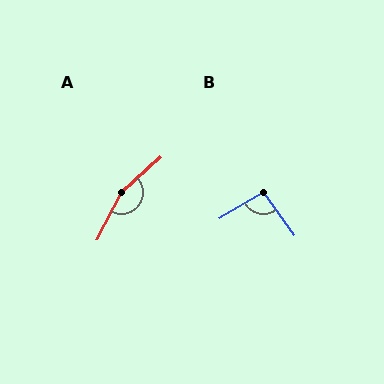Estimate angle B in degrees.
Approximately 94 degrees.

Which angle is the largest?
A, at approximately 159 degrees.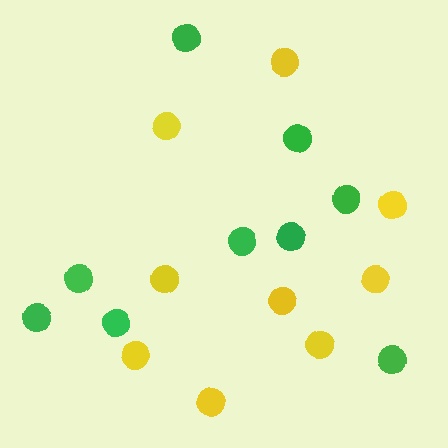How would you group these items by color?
There are 2 groups: one group of green circles (9) and one group of yellow circles (9).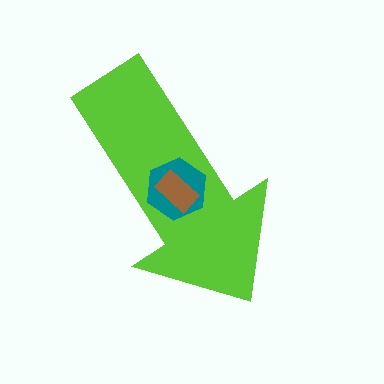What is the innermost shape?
The brown rectangle.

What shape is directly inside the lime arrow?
The teal hexagon.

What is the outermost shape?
The lime arrow.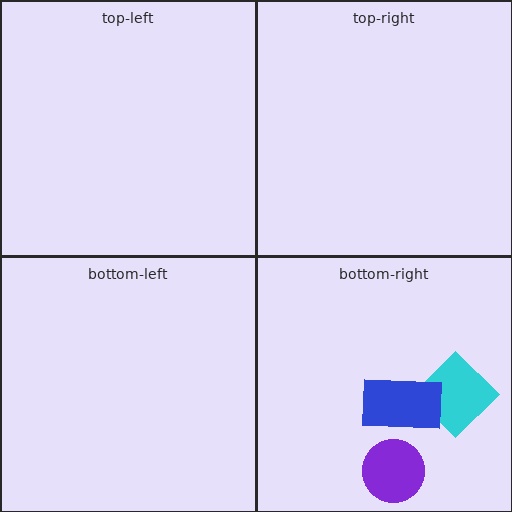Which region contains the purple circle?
The bottom-right region.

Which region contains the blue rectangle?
The bottom-right region.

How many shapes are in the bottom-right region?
3.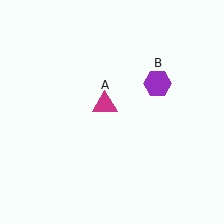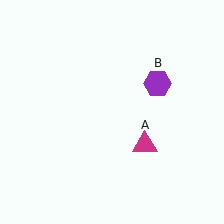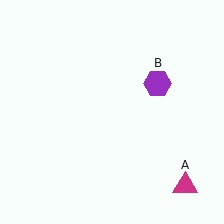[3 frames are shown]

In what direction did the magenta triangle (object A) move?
The magenta triangle (object A) moved down and to the right.